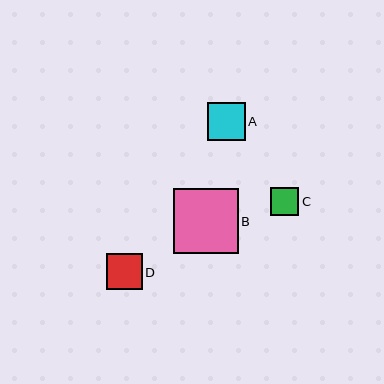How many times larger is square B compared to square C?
Square B is approximately 2.3 times the size of square C.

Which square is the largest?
Square B is the largest with a size of approximately 65 pixels.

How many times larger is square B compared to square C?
Square B is approximately 2.3 times the size of square C.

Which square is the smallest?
Square C is the smallest with a size of approximately 29 pixels.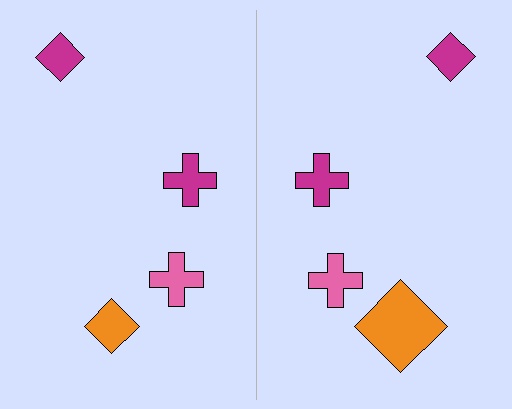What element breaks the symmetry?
The orange diamond on the right side has a different size than its mirror counterpart.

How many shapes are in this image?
There are 8 shapes in this image.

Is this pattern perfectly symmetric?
No, the pattern is not perfectly symmetric. The orange diamond on the right side has a different size than its mirror counterpart.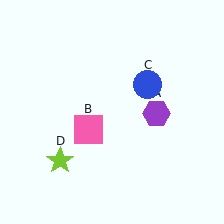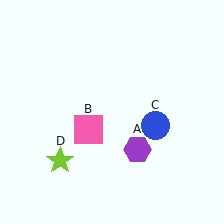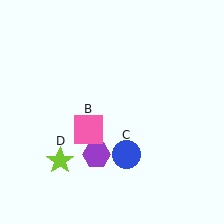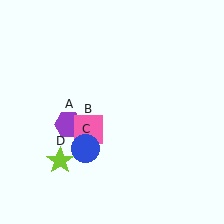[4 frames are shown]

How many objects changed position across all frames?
2 objects changed position: purple hexagon (object A), blue circle (object C).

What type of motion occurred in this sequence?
The purple hexagon (object A), blue circle (object C) rotated clockwise around the center of the scene.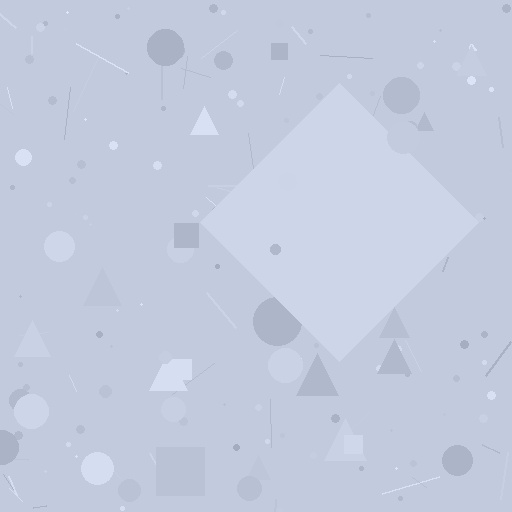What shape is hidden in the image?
A diamond is hidden in the image.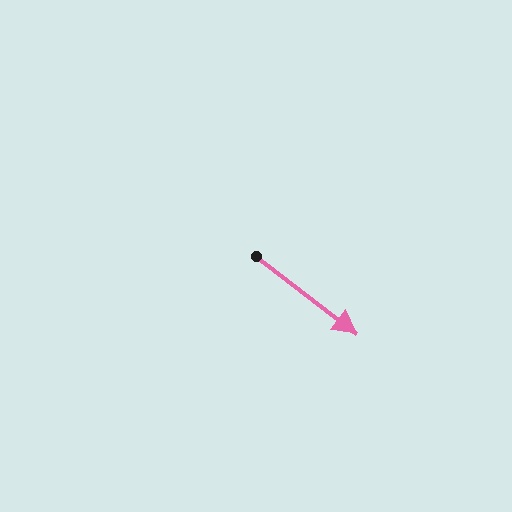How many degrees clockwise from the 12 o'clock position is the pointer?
Approximately 128 degrees.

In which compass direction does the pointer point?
Southeast.